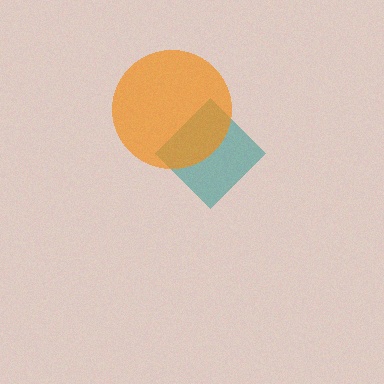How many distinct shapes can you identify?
There are 2 distinct shapes: a teal diamond, an orange circle.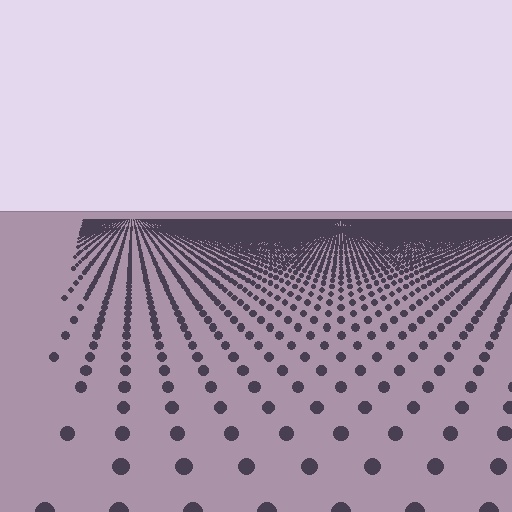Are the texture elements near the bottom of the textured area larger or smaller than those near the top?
Larger. Near the bottom, elements are closer to the viewer and appear at a bigger on-screen size.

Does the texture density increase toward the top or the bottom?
Density increases toward the top.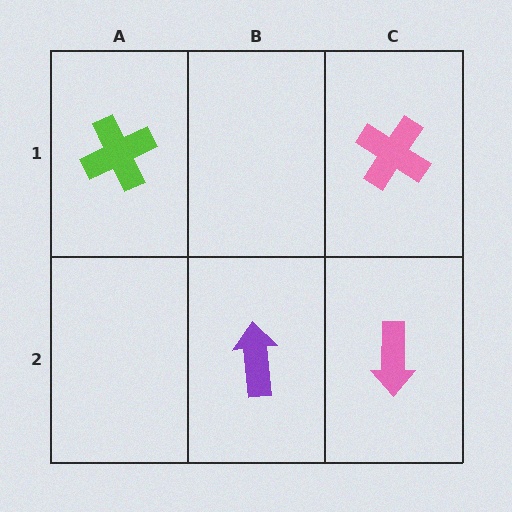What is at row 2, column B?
A purple arrow.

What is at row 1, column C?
A pink cross.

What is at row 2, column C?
A pink arrow.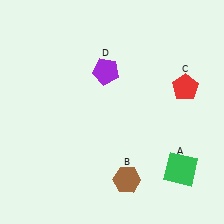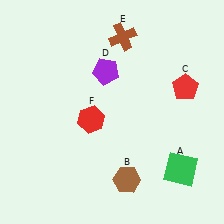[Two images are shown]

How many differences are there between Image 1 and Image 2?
There are 2 differences between the two images.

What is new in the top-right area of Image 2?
A brown cross (E) was added in the top-right area of Image 2.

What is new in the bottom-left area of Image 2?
A red hexagon (F) was added in the bottom-left area of Image 2.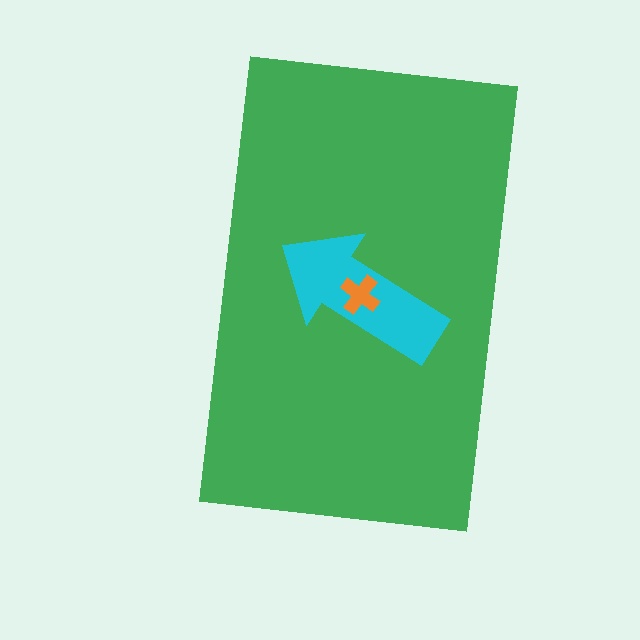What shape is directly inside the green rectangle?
The cyan arrow.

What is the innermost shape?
The orange cross.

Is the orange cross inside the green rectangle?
Yes.